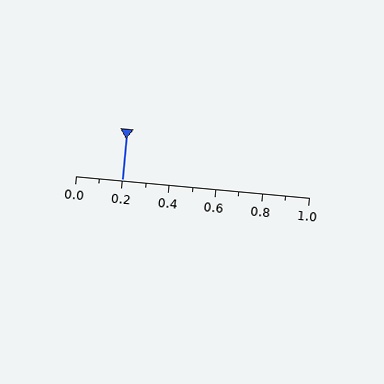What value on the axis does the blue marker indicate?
The marker indicates approximately 0.2.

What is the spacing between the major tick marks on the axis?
The major ticks are spaced 0.2 apart.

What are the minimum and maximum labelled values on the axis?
The axis runs from 0.0 to 1.0.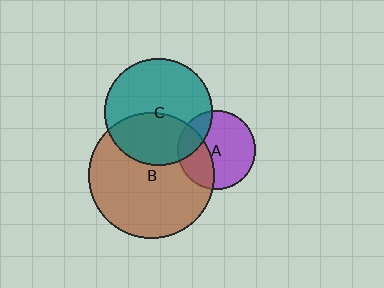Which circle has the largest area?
Circle B (brown).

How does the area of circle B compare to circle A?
Approximately 2.5 times.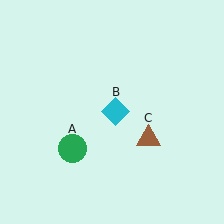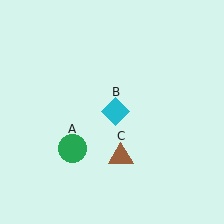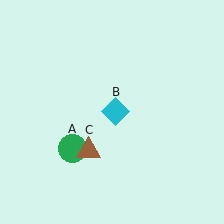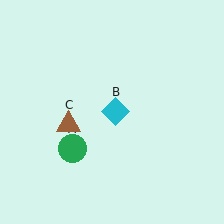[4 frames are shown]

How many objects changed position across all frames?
1 object changed position: brown triangle (object C).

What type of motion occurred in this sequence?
The brown triangle (object C) rotated clockwise around the center of the scene.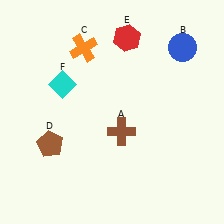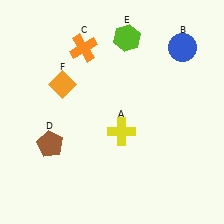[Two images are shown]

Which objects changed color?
A changed from brown to yellow. E changed from red to lime. F changed from cyan to orange.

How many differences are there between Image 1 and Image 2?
There are 3 differences between the two images.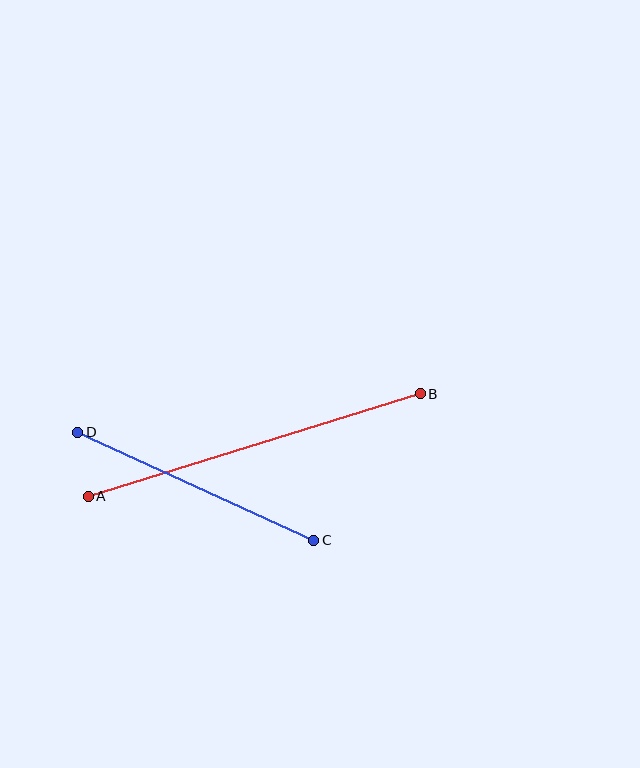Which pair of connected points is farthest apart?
Points A and B are farthest apart.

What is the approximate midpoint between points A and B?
The midpoint is at approximately (254, 445) pixels.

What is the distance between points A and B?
The distance is approximately 348 pixels.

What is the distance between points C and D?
The distance is approximately 260 pixels.